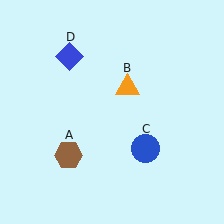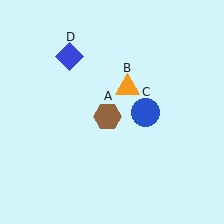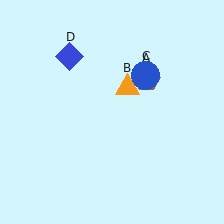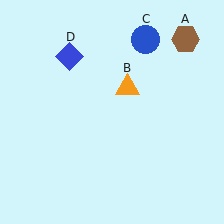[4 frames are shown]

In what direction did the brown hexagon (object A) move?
The brown hexagon (object A) moved up and to the right.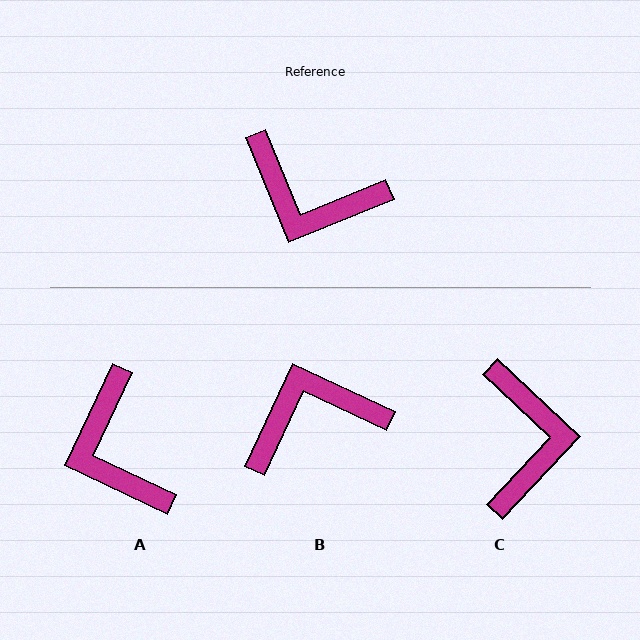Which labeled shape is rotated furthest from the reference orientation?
B, about 137 degrees away.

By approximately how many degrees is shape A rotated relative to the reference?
Approximately 48 degrees clockwise.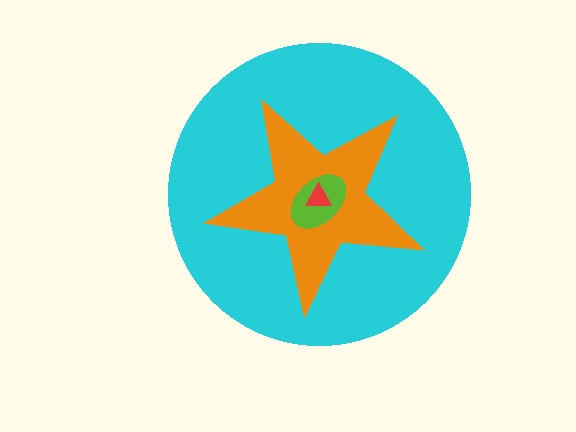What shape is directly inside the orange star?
The lime ellipse.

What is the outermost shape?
The cyan circle.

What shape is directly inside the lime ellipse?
The red triangle.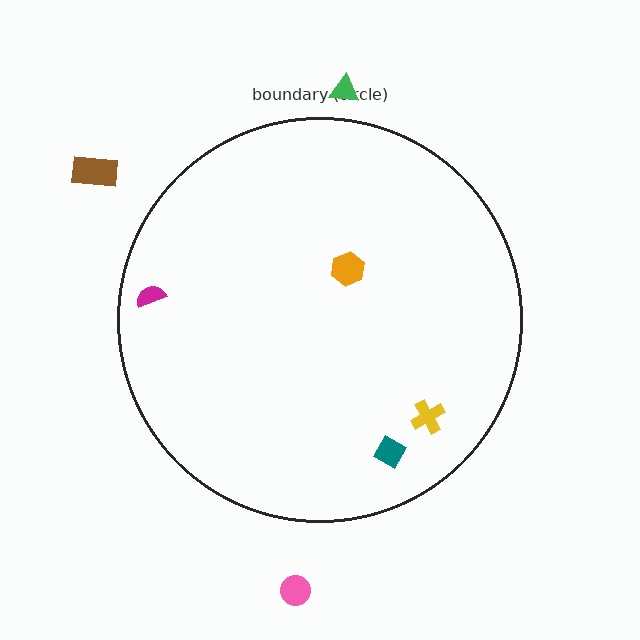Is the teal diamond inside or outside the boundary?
Inside.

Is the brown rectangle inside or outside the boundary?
Outside.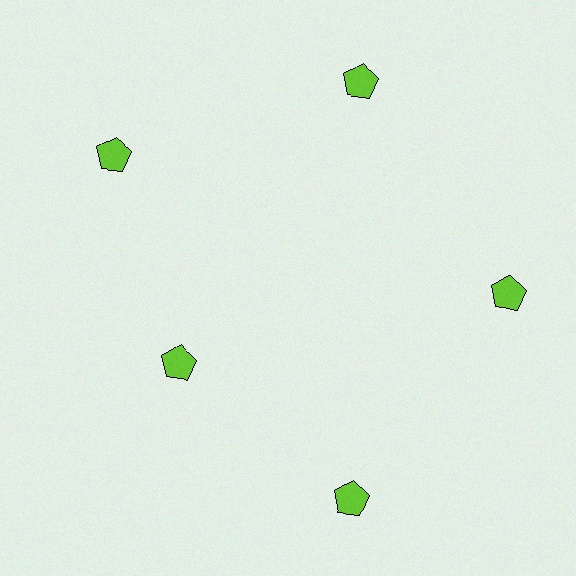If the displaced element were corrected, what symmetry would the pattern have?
It would have 5-fold rotational symmetry — the pattern would map onto itself every 72 degrees.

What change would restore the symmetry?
The symmetry would be restored by moving it outward, back onto the ring so that all 5 pentagons sit at equal angles and equal distance from the center.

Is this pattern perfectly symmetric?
No. The 5 lime pentagons are arranged in a ring, but one element near the 8 o'clock position is pulled inward toward the center, breaking the 5-fold rotational symmetry.